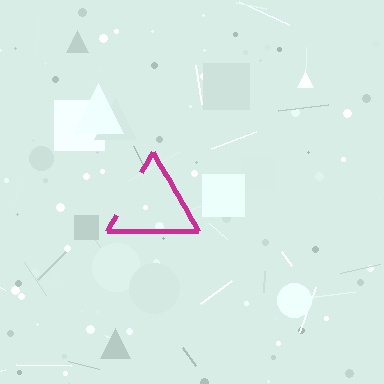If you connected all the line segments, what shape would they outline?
They would outline a triangle.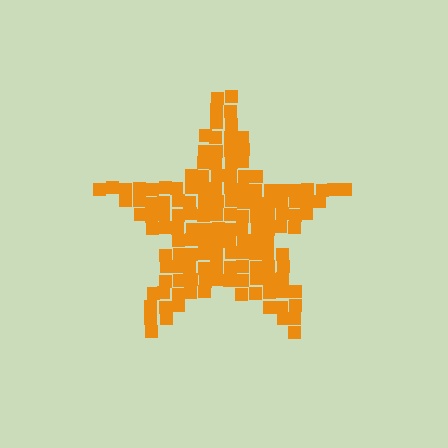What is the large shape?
The large shape is a star.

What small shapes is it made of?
It is made of small squares.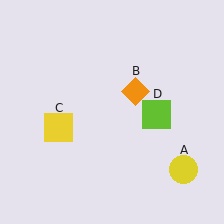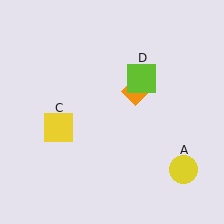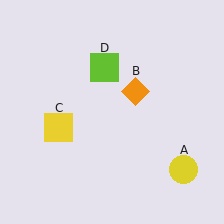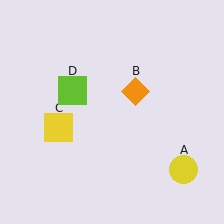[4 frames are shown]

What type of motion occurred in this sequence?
The lime square (object D) rotated counterclockwise around the center of the scene.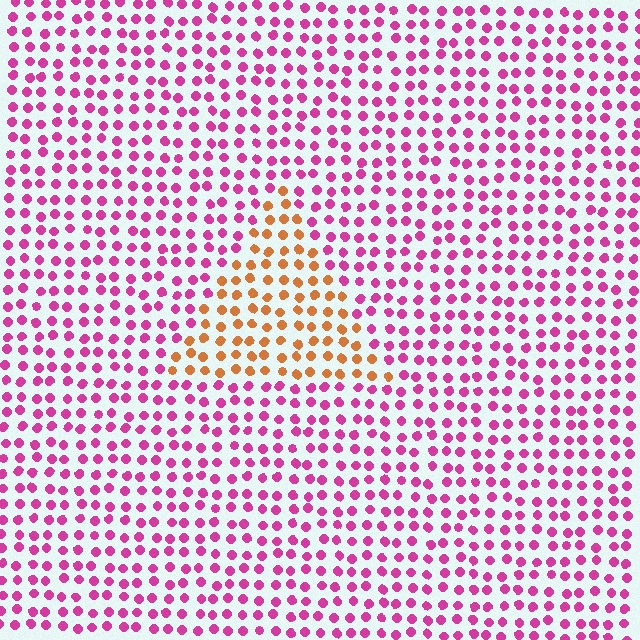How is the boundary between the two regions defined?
The boundary is defined purely by a slight shift in hue (about 64 degrees). Spacing, size, and orientation are identical on both sides.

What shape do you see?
I see a triangle.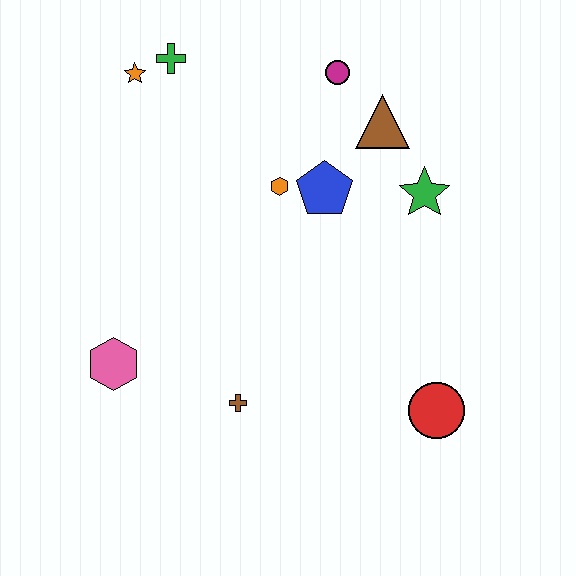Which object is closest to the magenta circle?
The brown triangle is closest to the magenta circle.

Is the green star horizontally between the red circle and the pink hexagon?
Yes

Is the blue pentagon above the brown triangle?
No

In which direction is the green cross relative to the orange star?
The green cross is to the right of the orange star.